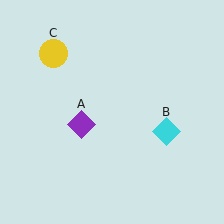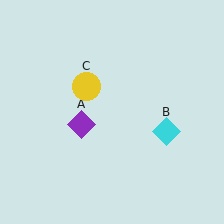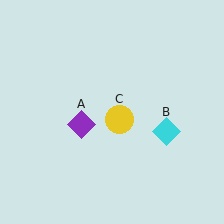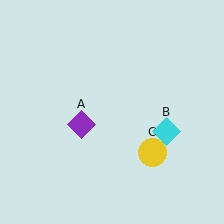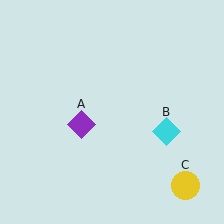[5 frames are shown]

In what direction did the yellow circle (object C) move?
The yellow circle (object C) moved down and to the right.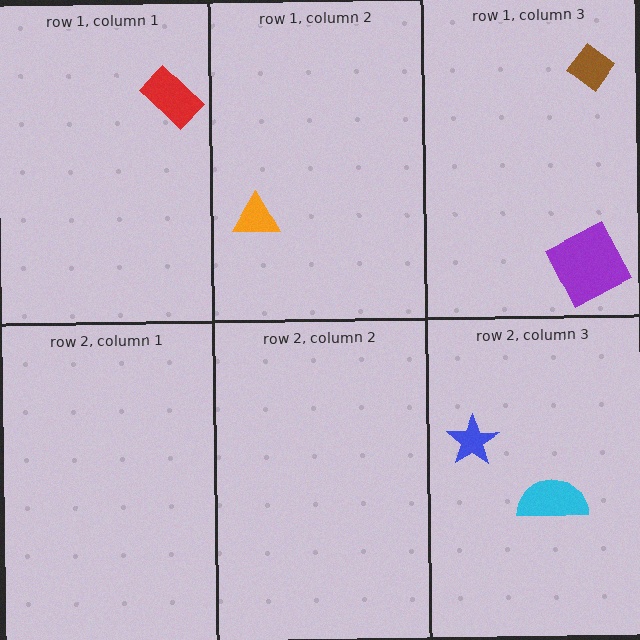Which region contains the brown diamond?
The row 1, column 3 region.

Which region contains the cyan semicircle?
The row 2, column 3 region.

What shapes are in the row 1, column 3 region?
The brown diamond, the purple square.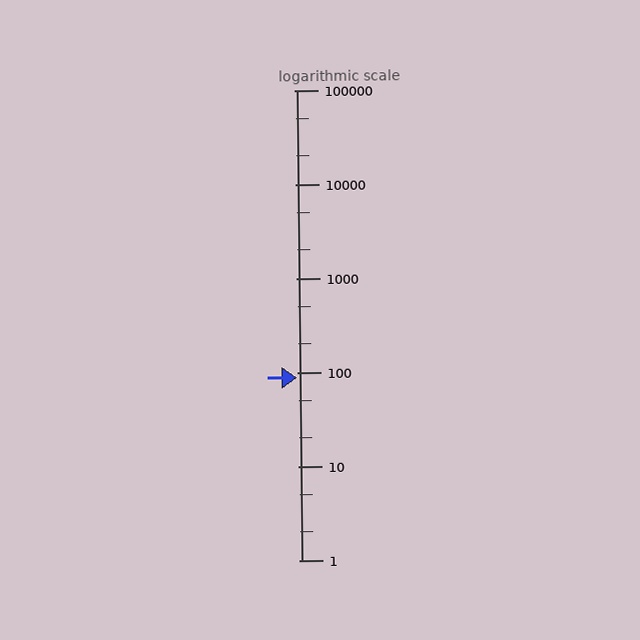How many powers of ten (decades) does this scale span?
The scale spans 5 decades, from 1 to 100000.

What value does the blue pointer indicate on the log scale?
The pointer indicates approximately 87.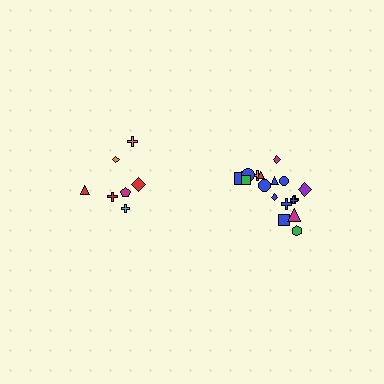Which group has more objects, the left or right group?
The right group.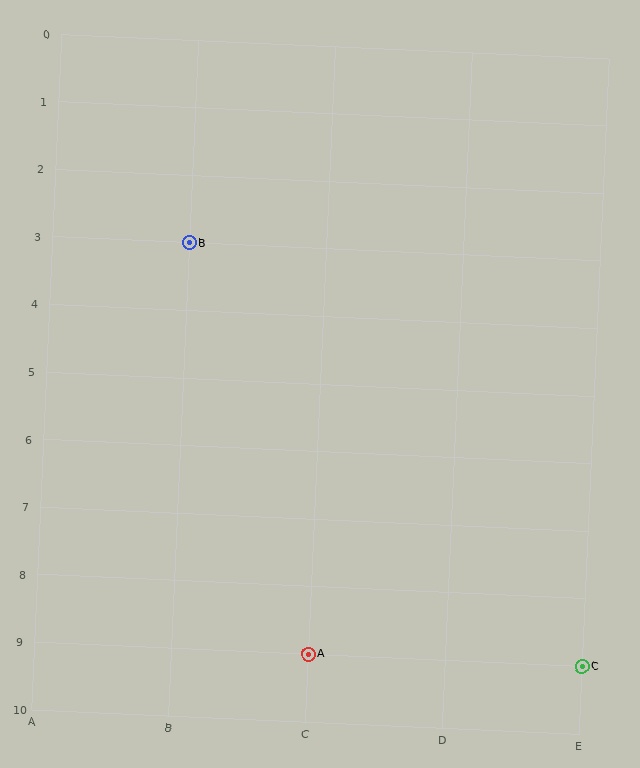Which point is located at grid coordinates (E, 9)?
Point C is at (E, 9).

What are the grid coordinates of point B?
Point B is at grid coordinates (B, 3).